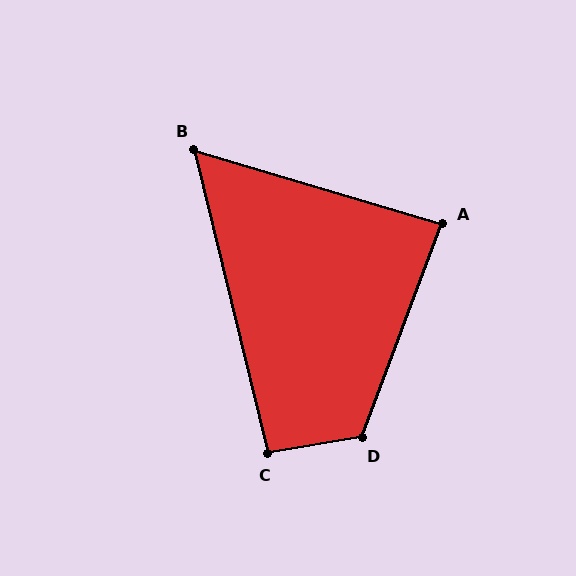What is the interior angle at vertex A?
Approximately 86 degrees (approximately right).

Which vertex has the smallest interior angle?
B, at approximately 60 degrees.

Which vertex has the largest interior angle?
D, at approximately 120 degrees.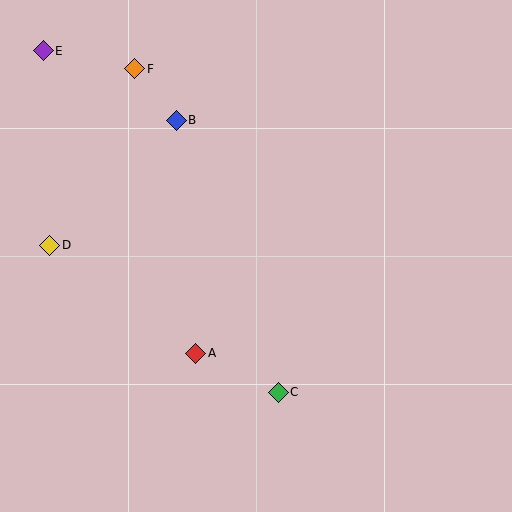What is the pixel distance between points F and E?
The distance between F and E is 93 pixels.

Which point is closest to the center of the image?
Point A at (196, 353) is closest to the center.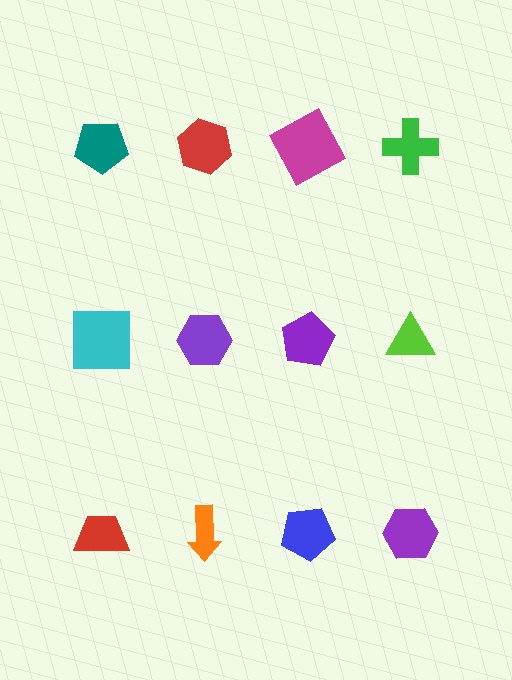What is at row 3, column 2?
An orange arrow.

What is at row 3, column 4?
A purple hexagon.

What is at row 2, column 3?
A purple pentagon.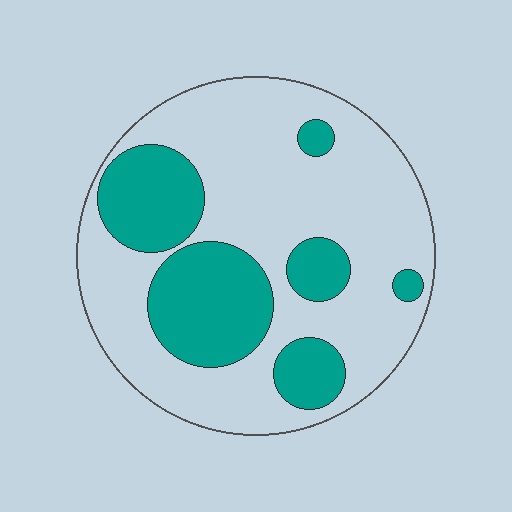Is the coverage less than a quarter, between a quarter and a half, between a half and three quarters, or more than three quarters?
Between a quarter and a half.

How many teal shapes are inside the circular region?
6.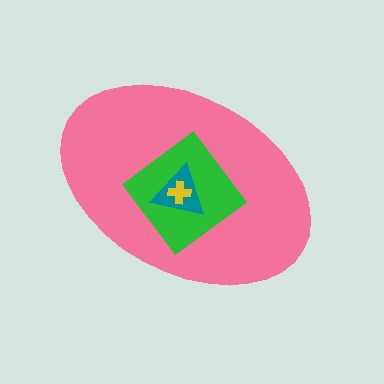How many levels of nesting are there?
4.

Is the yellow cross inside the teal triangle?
Yes.